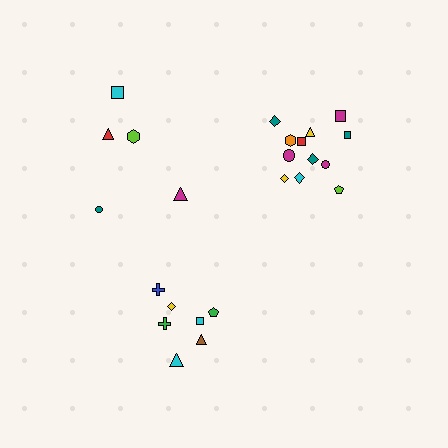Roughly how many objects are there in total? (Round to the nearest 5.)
Roughly 25 objects in total.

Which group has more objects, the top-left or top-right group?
The top-right group.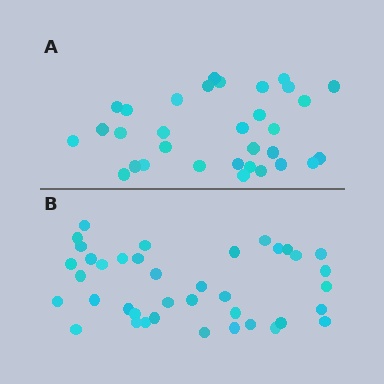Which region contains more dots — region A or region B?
Region B (the bottom region) has more dots.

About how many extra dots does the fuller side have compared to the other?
Region B has roughly 8 or so more dots than region A.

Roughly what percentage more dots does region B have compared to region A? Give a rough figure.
About 20% more.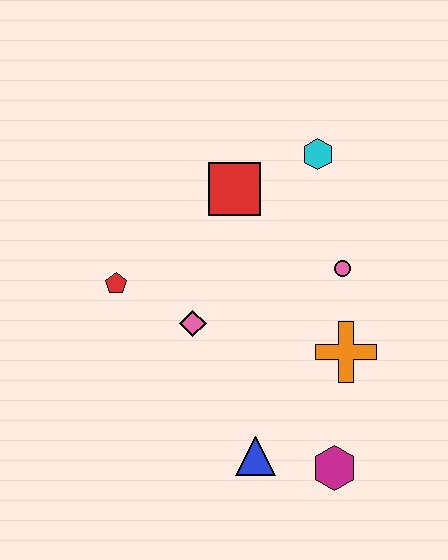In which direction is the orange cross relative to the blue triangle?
The orange cross is above the blue triangle.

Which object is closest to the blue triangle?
The magenta hexagon is closest to the blue triangle.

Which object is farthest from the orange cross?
The red pentagon is farthest from the orange cross.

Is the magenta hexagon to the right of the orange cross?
No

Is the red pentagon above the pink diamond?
Yes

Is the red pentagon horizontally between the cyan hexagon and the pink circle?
No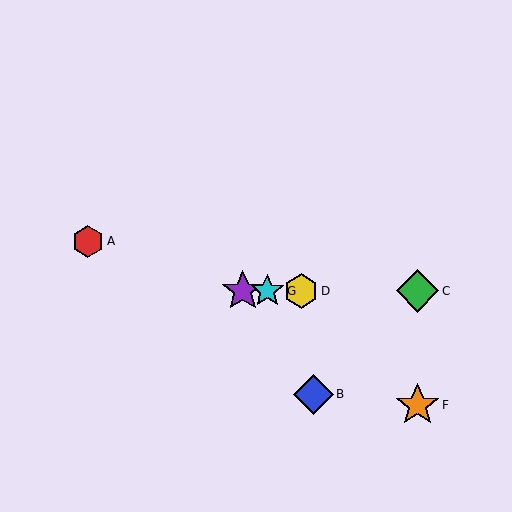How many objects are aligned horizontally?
4 objects (C, D, E, G) are aligned horizontally.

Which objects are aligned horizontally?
Objects C, D, E, G are aligned horizontally.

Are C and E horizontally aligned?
Yes, both are at y≈291.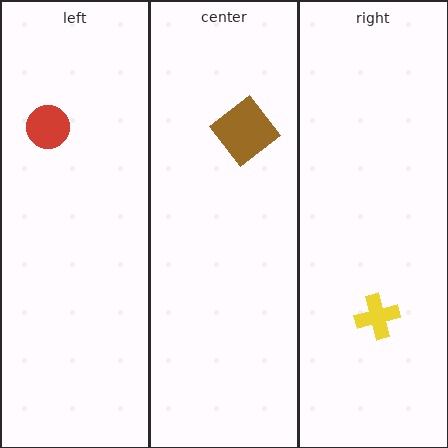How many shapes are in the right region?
1.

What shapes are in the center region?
The brown diamond.